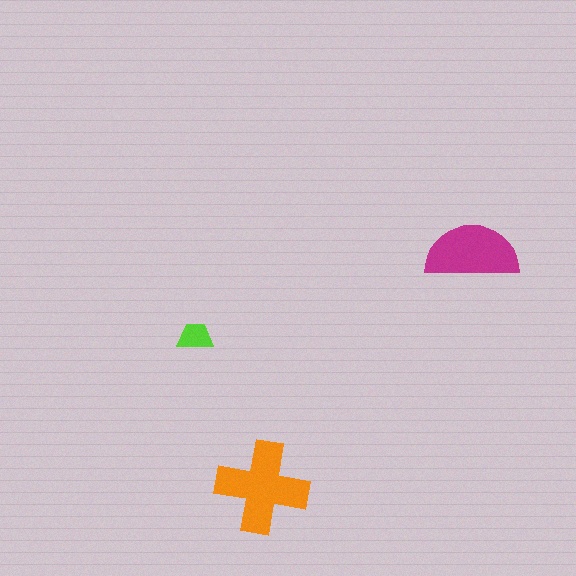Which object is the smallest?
The lime trapezoid.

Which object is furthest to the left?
The lime trapezoid is leftmost.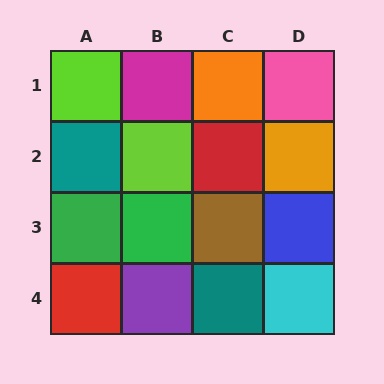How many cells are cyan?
1 cell is cyan.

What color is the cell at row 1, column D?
Pink.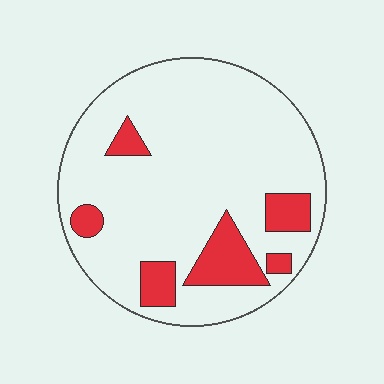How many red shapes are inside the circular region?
6.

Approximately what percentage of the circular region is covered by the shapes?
Approximately 15%.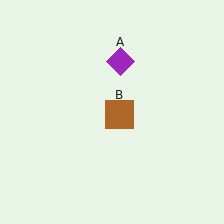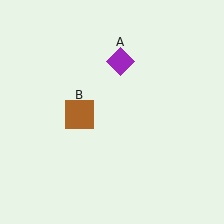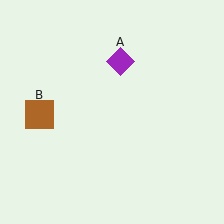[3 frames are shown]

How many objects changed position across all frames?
1 object changed position: brown square (object B).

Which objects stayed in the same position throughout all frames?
Purple diamond (object A) remained stationary.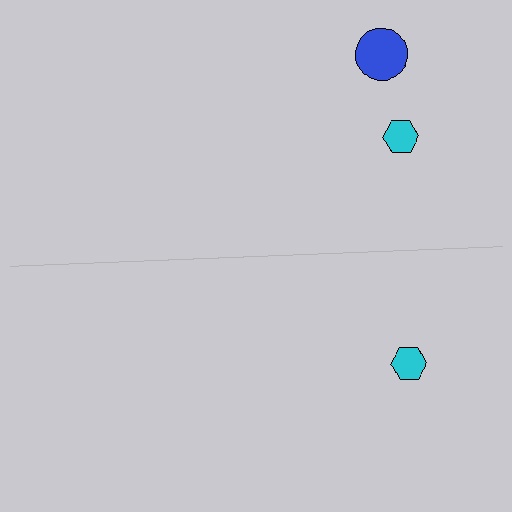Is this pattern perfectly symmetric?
No, the pattern is not perfectly symmetric. A blue circle is missing from the bottom side.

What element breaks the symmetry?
A blue circle is missing from the bottom side.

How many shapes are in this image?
There are 3 shapes in this image.